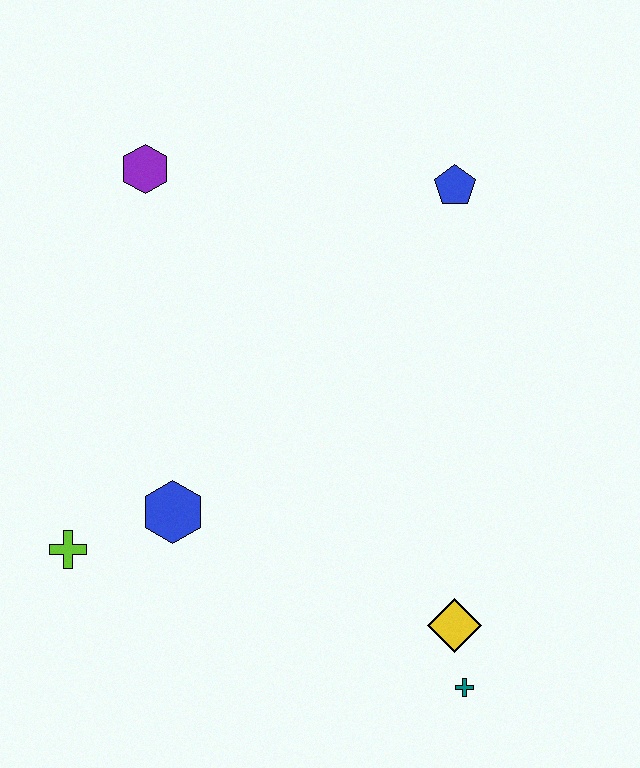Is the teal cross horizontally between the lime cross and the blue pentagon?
No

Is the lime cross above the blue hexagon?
No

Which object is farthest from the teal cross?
The purple hexagon is farthest from the teal cross.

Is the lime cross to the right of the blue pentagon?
No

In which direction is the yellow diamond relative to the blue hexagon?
The yellow diamond is to the right of the blue hexagon.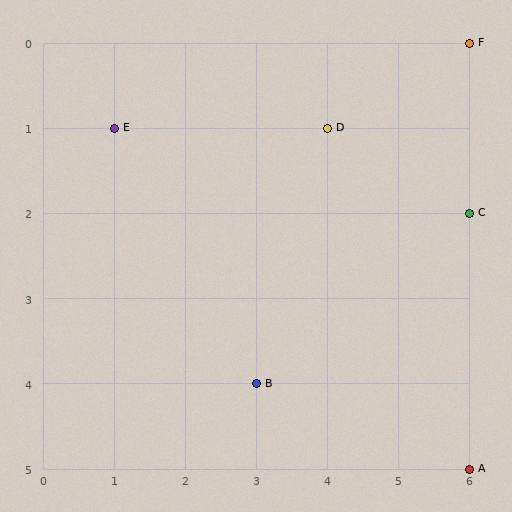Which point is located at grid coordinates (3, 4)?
Point B is at (3, 4).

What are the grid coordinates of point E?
Point E is at grid coordinates (1, 1).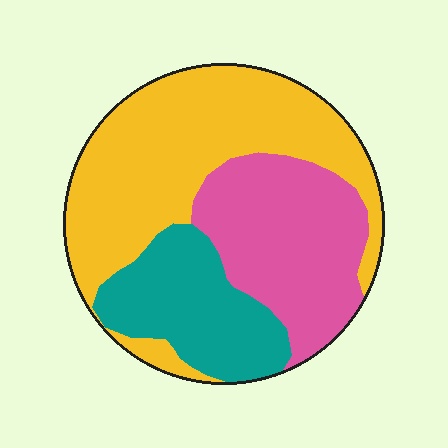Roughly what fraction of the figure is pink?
Pink covers roughly 30% of the figure.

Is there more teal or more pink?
Pink.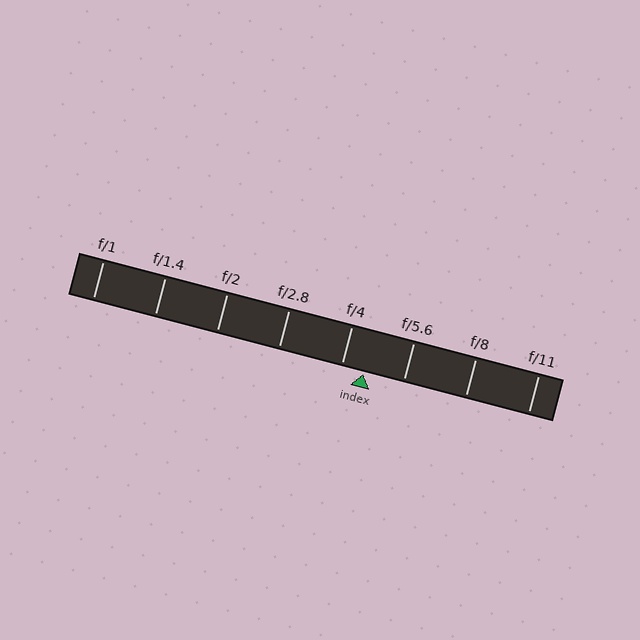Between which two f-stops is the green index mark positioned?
The index mark is between f/4 and f/5.6.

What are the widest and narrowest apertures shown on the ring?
The widest aperture shown is f/1 and the narrowest is f/11.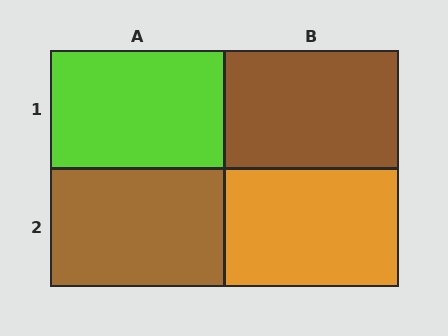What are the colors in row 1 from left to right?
Lime, brown.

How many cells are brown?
2 cells are brown.